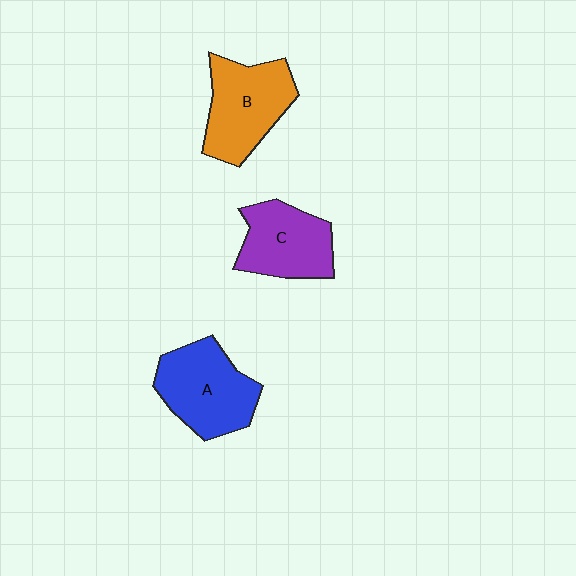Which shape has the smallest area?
Shape C (purple).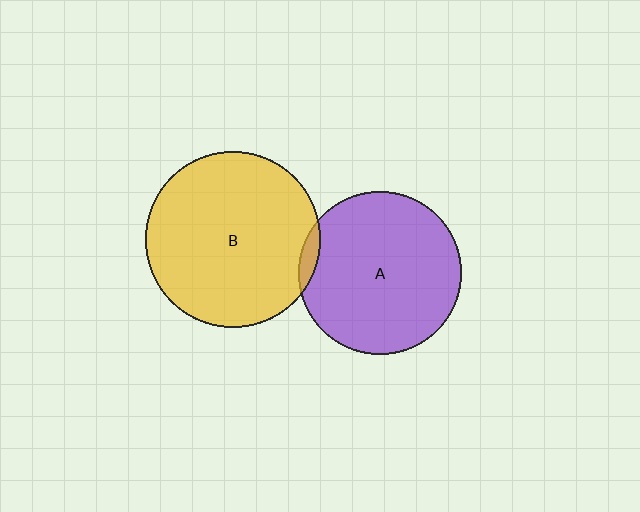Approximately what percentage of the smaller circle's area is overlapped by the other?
Approximately 5%.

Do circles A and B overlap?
Yes.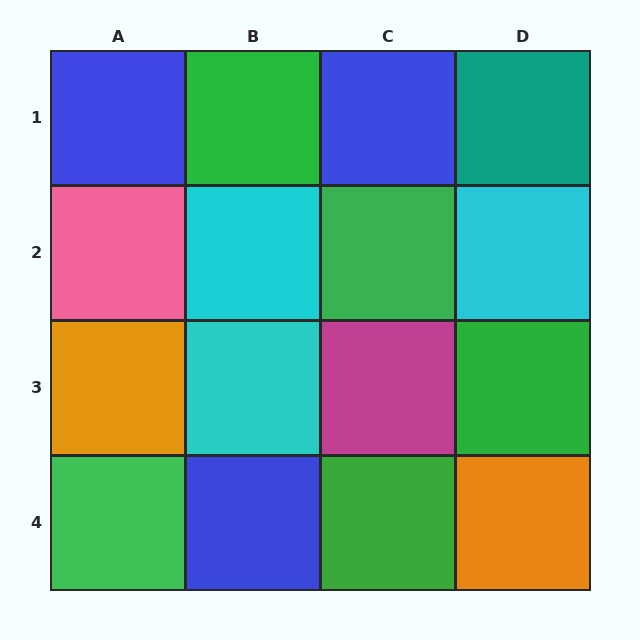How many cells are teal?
1 cell is teal.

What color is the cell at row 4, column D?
Orange.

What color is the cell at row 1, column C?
Blue.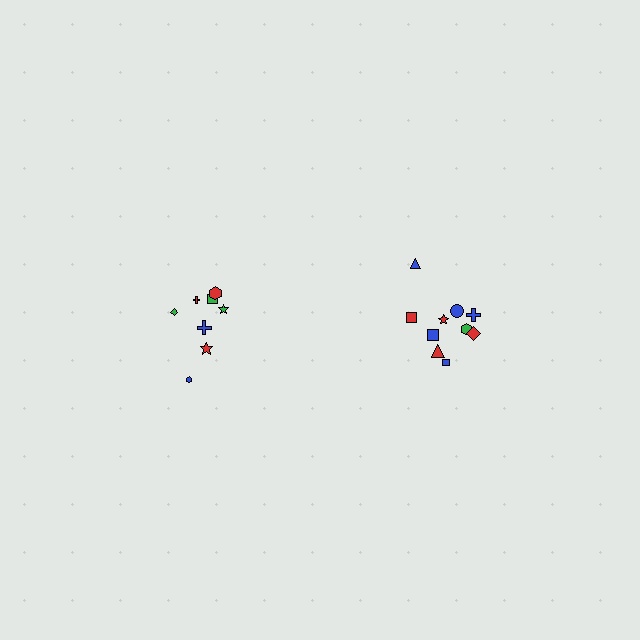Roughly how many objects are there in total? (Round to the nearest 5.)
Roughly 20 objects in total.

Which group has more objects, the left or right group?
The right group.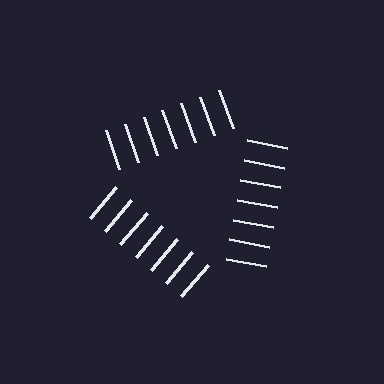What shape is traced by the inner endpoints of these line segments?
An illusory triangle — the line segments terminate on its edges but no continuous stroke is drawn.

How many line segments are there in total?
21 — 7 along each of the 3 edges.